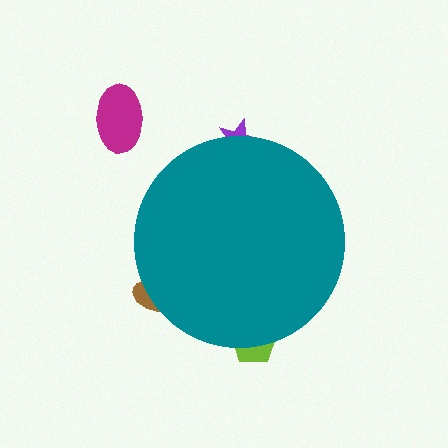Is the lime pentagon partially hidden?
Yes, the lime pentagon is partially hidden behind the teal circle.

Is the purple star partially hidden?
Yes, the purple star is partially hidden behind the teal circle.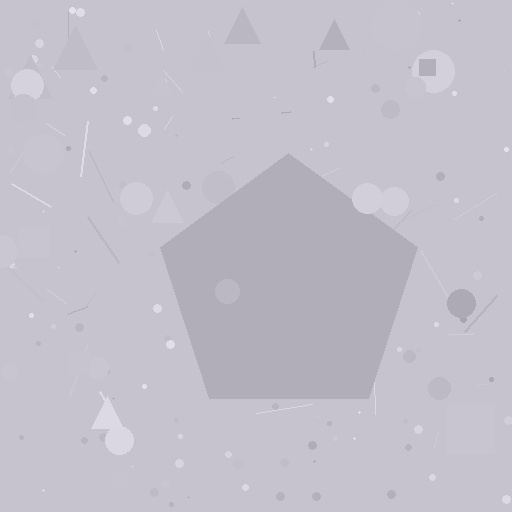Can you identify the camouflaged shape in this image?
The camouflaged shape is a pentagon.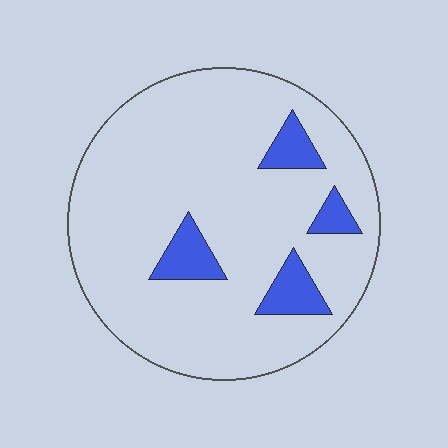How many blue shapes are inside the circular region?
4.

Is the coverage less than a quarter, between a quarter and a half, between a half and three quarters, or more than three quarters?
Less than a quarter.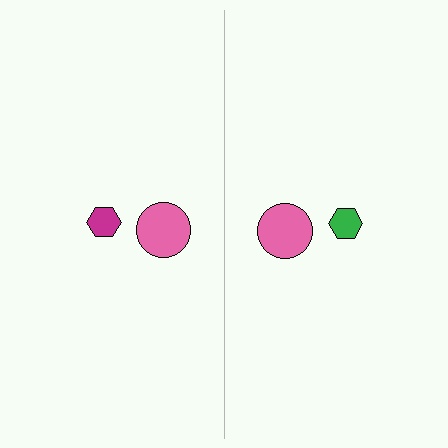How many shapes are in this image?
There are 4 shapes in this image.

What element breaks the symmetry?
The green hexagon on the right side breaks the symmetry — its mirror counterpart is magenta.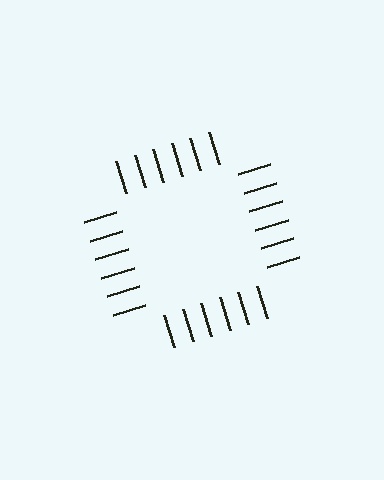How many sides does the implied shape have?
4 sides — the line-ends trace a square.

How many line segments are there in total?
24 — 6 along each of the 4 edges.